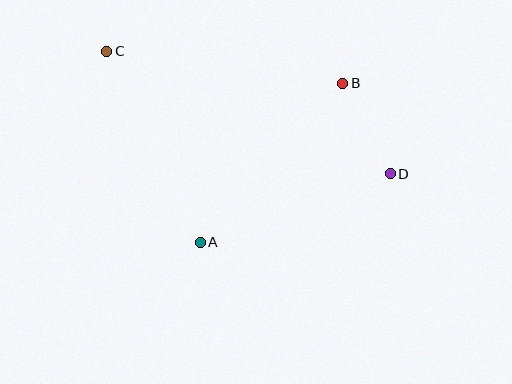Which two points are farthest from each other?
Points C and D are farthest from each other.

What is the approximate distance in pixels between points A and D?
The distance between A and D is approximately 202 pixels.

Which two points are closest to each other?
Points B and D are closest to each other.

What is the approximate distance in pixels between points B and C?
The distance between B and C is approximately 238 pixels.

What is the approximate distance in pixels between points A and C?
The distance between A and C is approximately 213 pixels.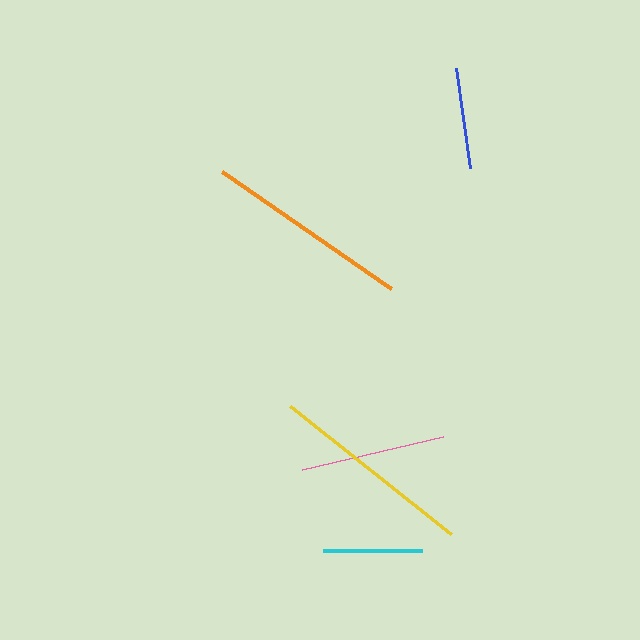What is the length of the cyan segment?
The cyan segment is approximately 99 pixels long.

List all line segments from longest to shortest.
From longest to shortest: yellow, orange, pink, blue, cyan.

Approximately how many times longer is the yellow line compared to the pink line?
The yellow line is approximately 1.4 times the length of the pink line.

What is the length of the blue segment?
The blue segment is approximately 101 pixels long.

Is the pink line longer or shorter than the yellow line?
The yellow line is longer than the pink line.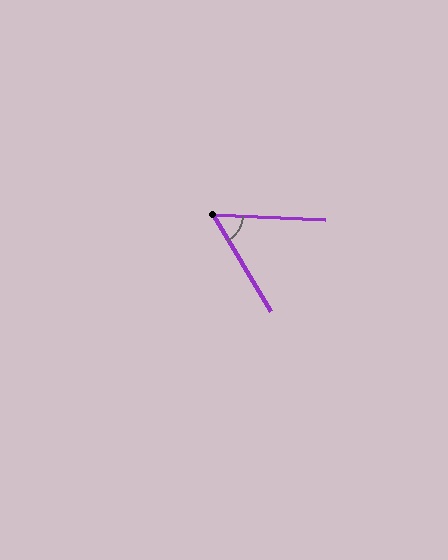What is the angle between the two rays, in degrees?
Approximately 57 degrees.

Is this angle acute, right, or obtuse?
It is acute.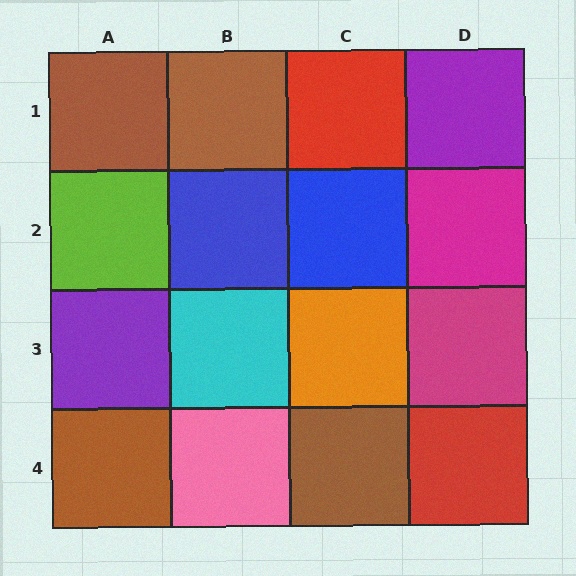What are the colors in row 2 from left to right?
Lime, blue, blue, magenta.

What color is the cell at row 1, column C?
Red.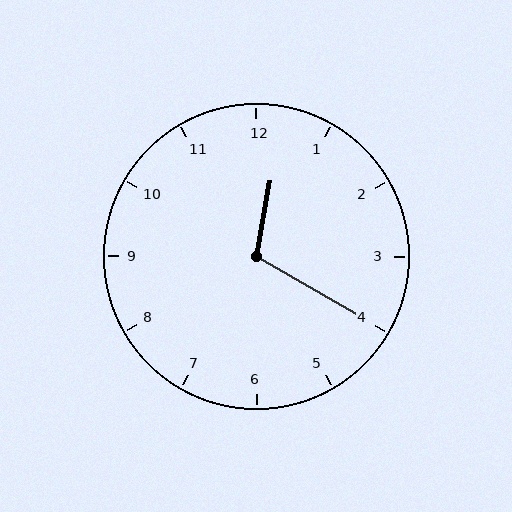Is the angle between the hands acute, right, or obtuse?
It is obtuse.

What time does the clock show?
12:20.